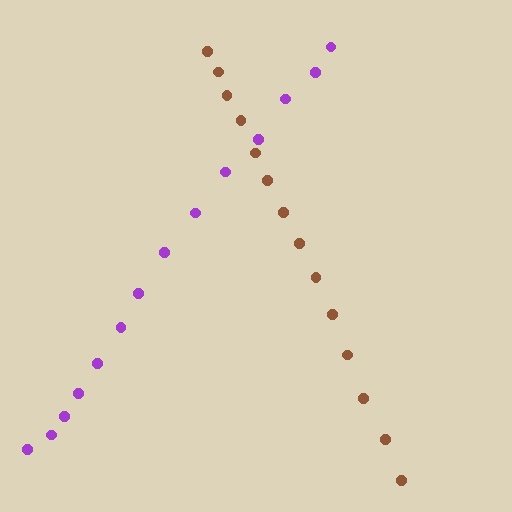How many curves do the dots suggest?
There are 2 distinct paths.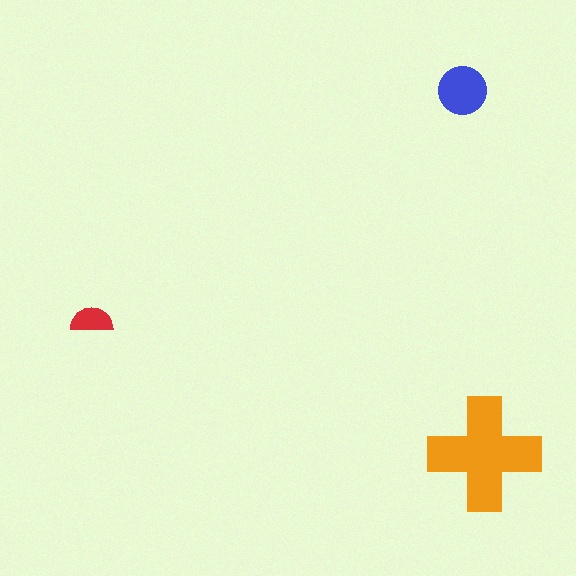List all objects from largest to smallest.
The orange cross, the blue circle, the red semicircle.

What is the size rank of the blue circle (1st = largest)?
2nd.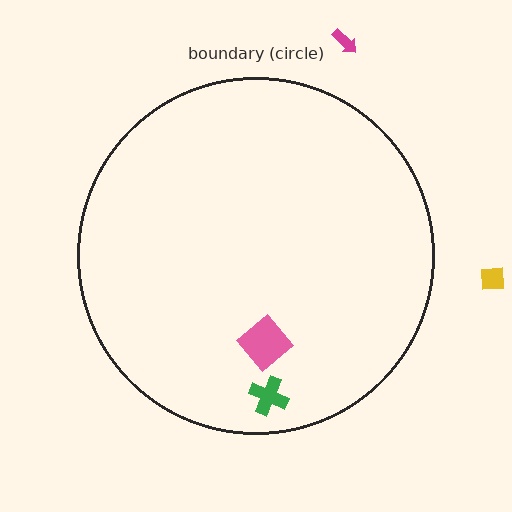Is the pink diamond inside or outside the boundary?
Inside.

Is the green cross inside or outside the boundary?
Inside.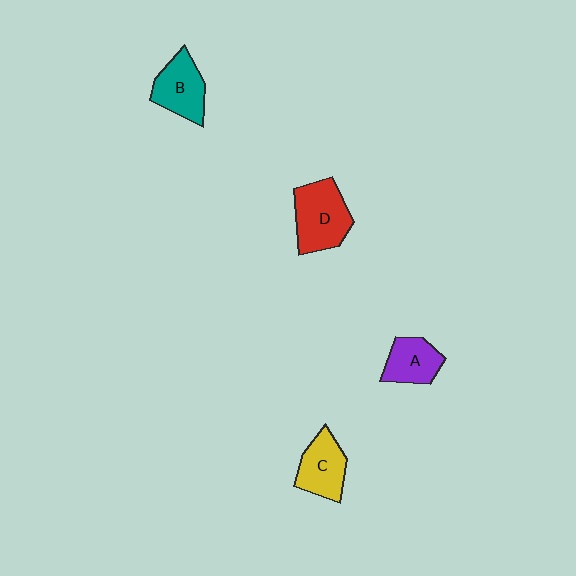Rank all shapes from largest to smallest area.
From largest to smallest: D (red), B (teal), C (yellow), A (purple).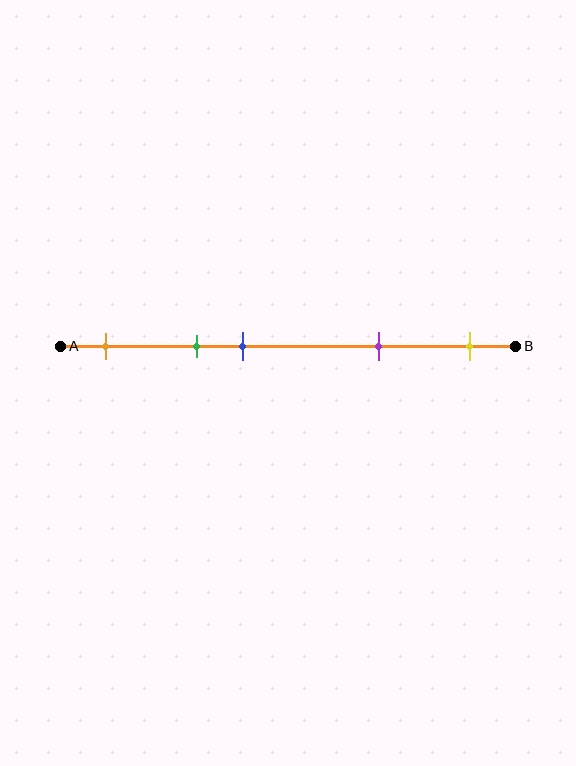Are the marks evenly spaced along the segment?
No, the marks are not evenly spaced.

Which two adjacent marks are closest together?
The green and blue marks are the closest adjacent pair.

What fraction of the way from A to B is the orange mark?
The orange mark is approximately 10% (0.1) of the way from A to B.